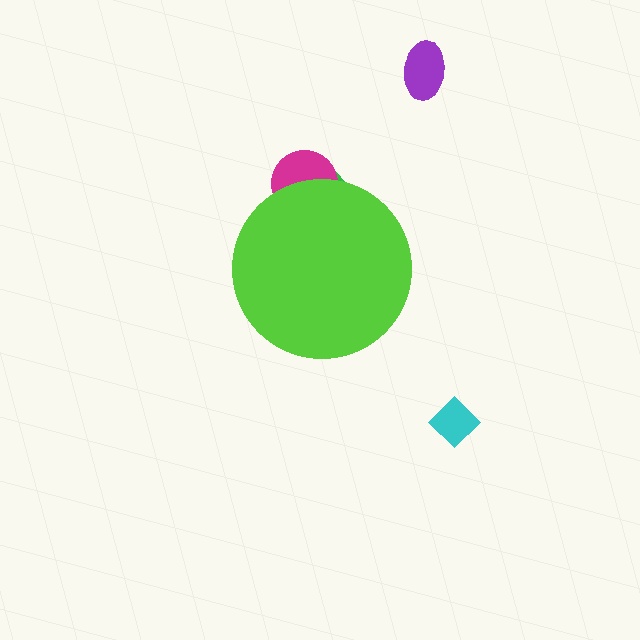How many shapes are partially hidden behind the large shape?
2 shapes are partially hidden.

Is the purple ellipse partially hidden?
No, the purple ellipse is fully visible.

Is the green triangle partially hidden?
Yes, the green triangle is partially hidden behind the lime circle.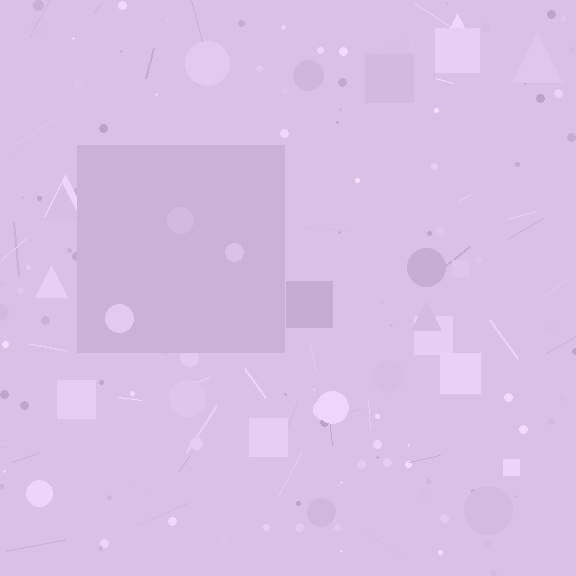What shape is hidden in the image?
A square is hidden in the image.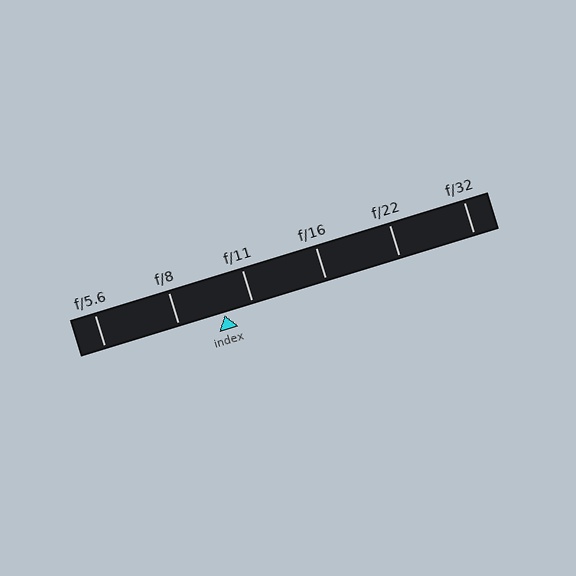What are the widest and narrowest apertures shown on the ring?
The widest aperture shown is f/5.6 and the narrowest is f/32.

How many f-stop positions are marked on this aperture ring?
There are 6 f-stop positions marked.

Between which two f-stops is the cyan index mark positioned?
The index mark is between f/8 and f/11.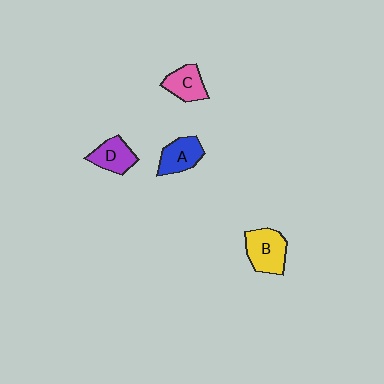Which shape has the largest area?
Shape B (yellow).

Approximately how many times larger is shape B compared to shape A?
Approximately 1.2 times.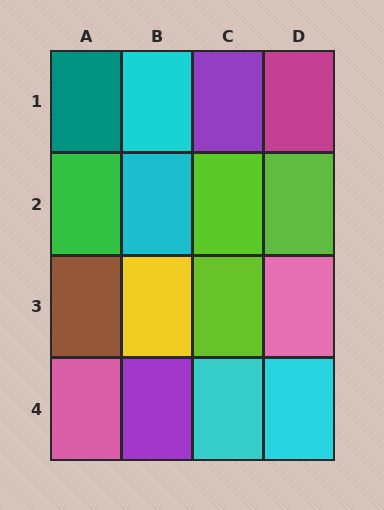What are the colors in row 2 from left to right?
Green, cyan, lime, lime.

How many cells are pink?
2 cells are pink.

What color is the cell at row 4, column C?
Cyan.